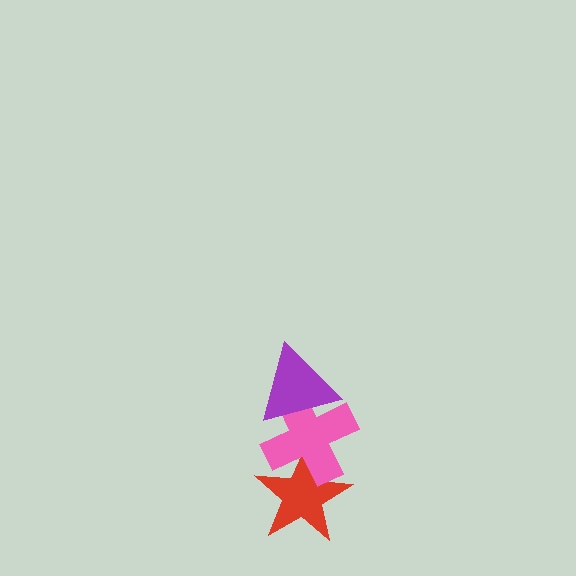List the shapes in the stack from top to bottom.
From top to bottom: the purple triangle, the pink cross, the red star.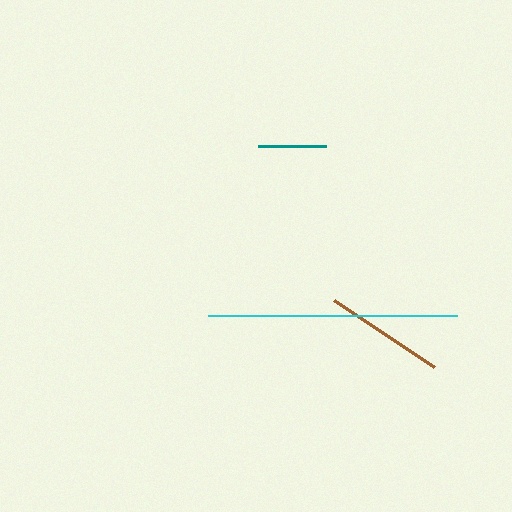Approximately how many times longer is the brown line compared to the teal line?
The brown line is approximately 1.8 times the length of the teal line.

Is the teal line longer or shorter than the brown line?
The brown line is longer than the teal line.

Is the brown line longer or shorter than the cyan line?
The cyan line is longer than the brown line.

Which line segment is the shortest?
The teal line is the shortest at approximately 67 pixels.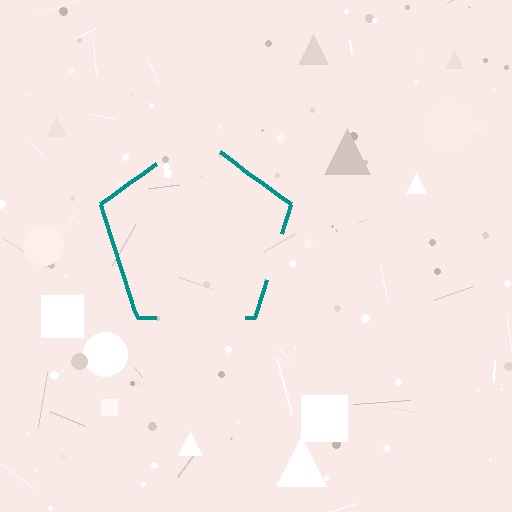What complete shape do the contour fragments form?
The contour fragments form a pentagon.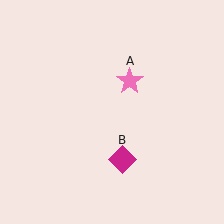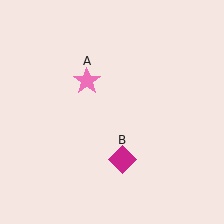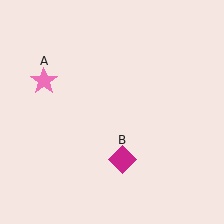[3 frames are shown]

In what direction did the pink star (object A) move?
The pink star (object A) moved left.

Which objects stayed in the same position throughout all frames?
Magenta diamond (object B) remained stationary.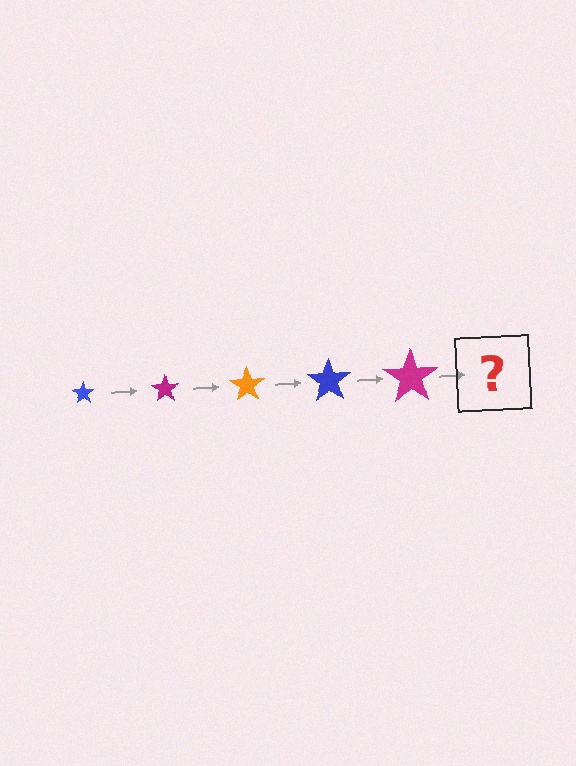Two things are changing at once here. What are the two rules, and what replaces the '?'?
The two rules are that the star grows larger each step and the color cycles through blue, magenta, and orange. The '?' should be an orange star, larger than the previous one.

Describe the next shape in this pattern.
It should be an orange star, larger than the previous one.